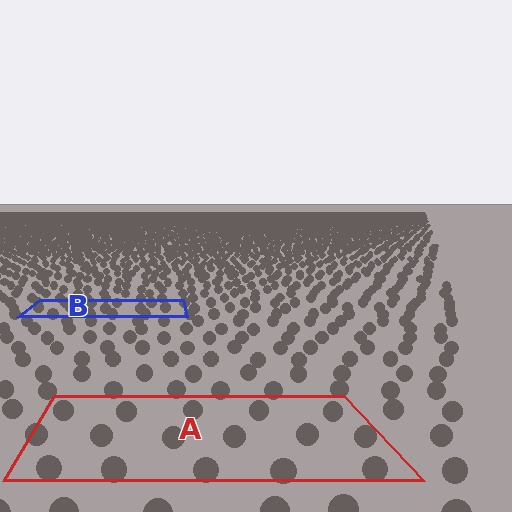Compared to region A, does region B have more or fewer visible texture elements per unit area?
Region B has more texture elements per unit area — they are packed more densely because it is farther away.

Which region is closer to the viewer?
Region A is closer. The texture elements there are larger and more spread out.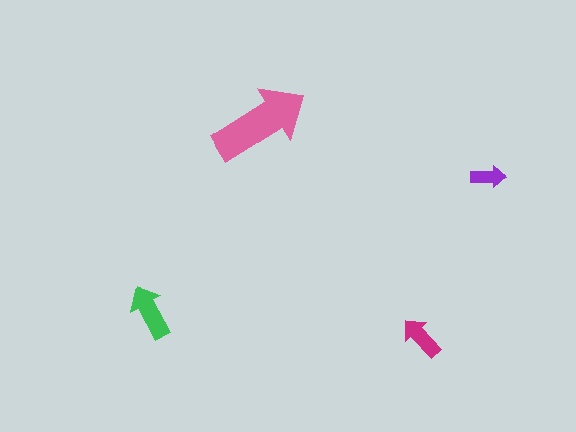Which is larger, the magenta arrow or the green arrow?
The green one.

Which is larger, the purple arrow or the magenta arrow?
The magenta one.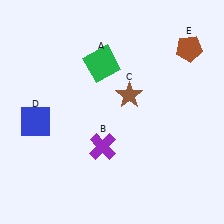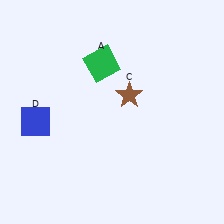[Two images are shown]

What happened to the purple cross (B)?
The purple cross (B) was removed in Image 2. It was in the bottom-left area of Image 1.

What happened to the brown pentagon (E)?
The brown pentagon (E) was removed in Image 2. It was in the top-right area of Image 1.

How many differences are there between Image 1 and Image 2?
There are 2 differences between the two images.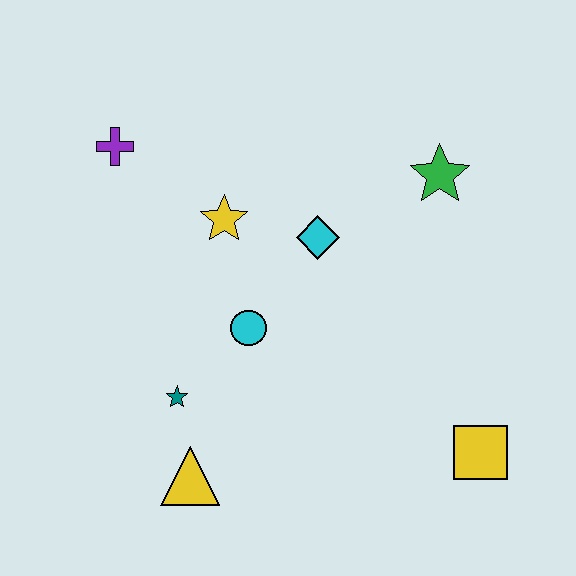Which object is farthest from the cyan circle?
The yellow square is farthest from the cyan circle.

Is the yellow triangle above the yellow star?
No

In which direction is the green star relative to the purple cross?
The green star is to the right of the purple cross.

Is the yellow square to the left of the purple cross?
No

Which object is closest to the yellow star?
The cyan diamond is closest to the yellow star.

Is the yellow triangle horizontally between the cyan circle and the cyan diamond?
No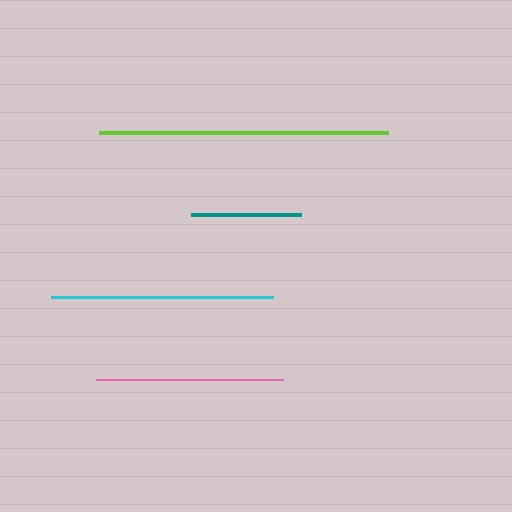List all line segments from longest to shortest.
From longest to shortest: lime, cyan, pink, teal.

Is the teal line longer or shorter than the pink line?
The pink line is longer than the teal line.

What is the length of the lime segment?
The lime segment is approximately 289 pixels long.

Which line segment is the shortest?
The teal line is the shortest at approximately 111 pixels.